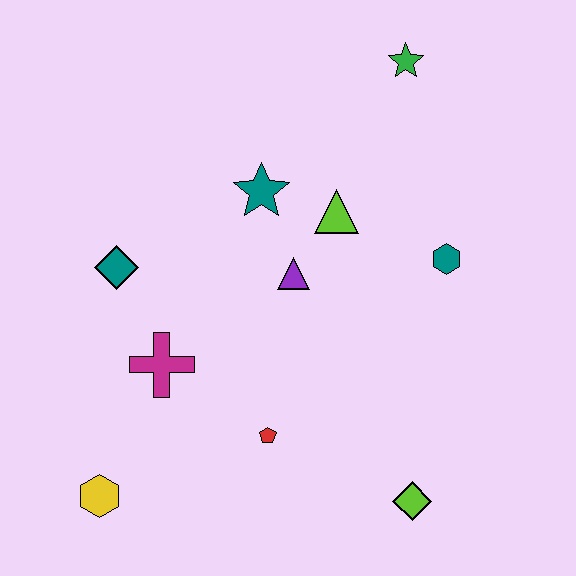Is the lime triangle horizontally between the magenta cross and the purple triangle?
No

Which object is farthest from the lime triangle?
The yellow hexagon is farthest from the lime triangle.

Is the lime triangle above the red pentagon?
Yes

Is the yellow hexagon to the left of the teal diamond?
Yes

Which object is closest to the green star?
The lime triangle is closest to the green star.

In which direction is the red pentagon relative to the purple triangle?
The red pentagon is below the purple triangle.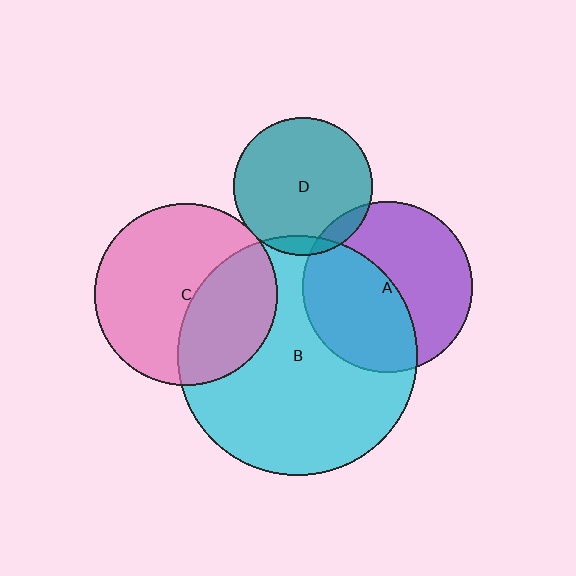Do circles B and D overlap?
Yes.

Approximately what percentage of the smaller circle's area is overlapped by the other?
Approximately 5%.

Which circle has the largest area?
Circle B (cyan).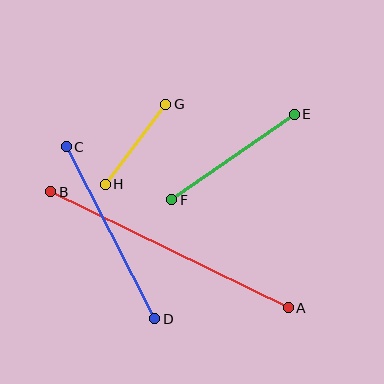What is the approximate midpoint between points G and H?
The midpoint is at approximately (136, 144) pixels.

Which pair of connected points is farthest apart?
Points A and B are farthest apart.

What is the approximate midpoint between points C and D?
The midpoint is at approximately (111, 233) pixels.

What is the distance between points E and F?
The distance is approximately 150 pixels.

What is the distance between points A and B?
The distance is approximately 264 pixels.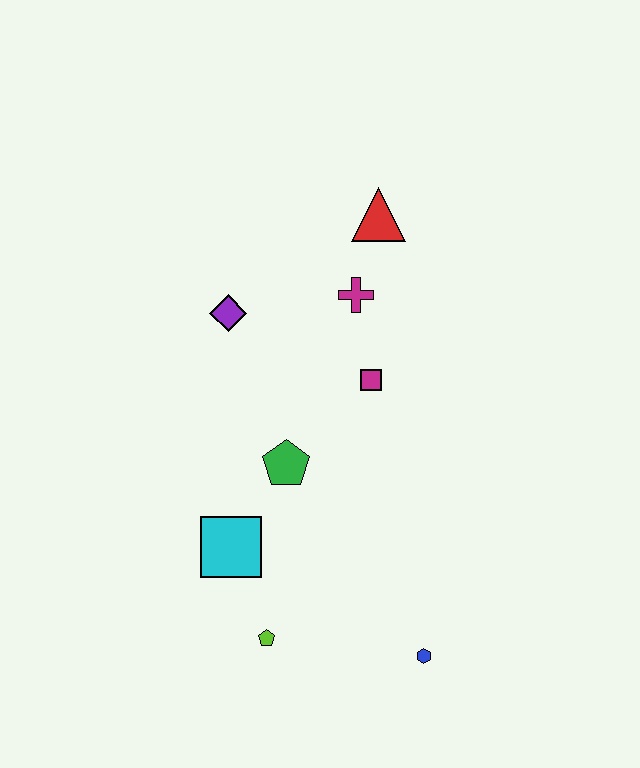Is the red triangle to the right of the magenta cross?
Yes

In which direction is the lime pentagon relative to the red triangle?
The lime pentagon is below the red triangle.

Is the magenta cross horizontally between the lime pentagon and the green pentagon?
No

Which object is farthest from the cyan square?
The red triangle is farthest from the cyan square.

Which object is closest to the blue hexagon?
The lime pentagon is closest to the blue hexagon.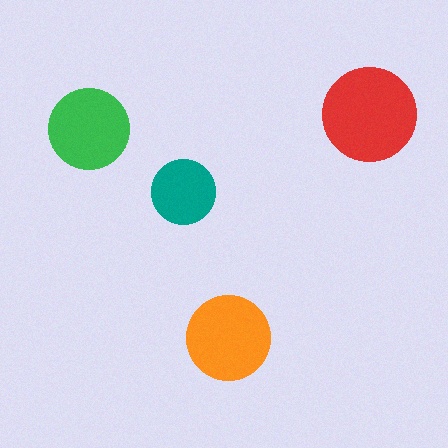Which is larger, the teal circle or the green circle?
The green one.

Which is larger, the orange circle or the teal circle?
The orange one.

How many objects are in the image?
There are 4 objects in the image.